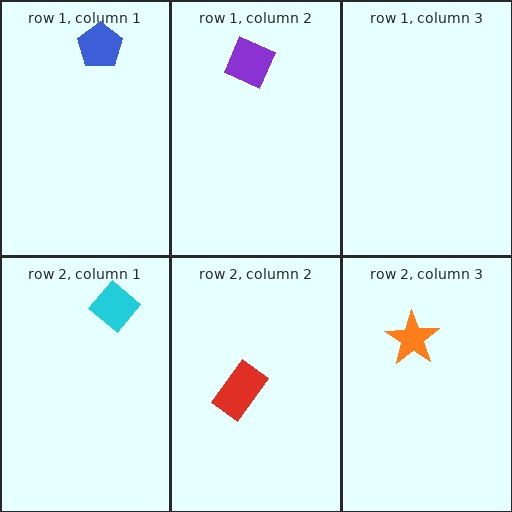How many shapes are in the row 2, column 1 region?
1.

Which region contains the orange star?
The row 2, column 3 region.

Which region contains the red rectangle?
The row 2, column 2 region.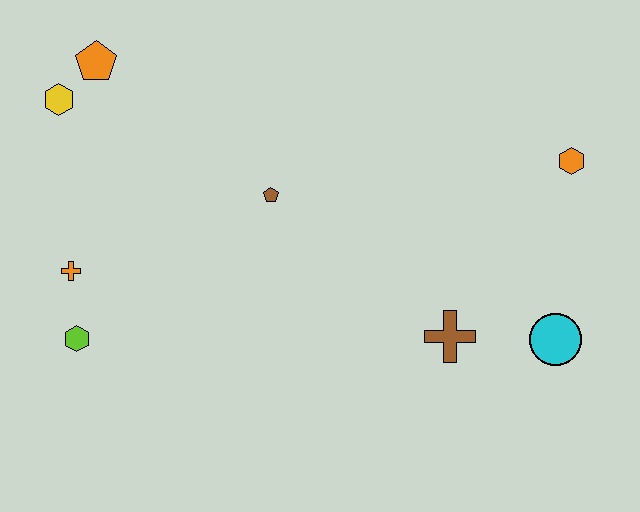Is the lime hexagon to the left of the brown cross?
Yes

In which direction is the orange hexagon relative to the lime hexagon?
The orange hexagon is to the right of the lime hexagon.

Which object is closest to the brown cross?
The cyan circle is closest to the brown cross.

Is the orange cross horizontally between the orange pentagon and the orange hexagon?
No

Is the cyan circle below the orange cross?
Yes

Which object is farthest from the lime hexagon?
The orange hexagon is farthest from the lime hexagon.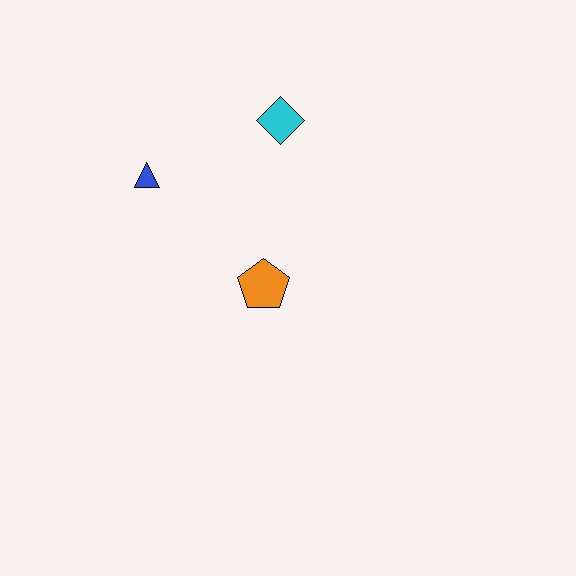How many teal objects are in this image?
There are no teal objects.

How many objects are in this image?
There are 3 objects.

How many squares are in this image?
There are no squares.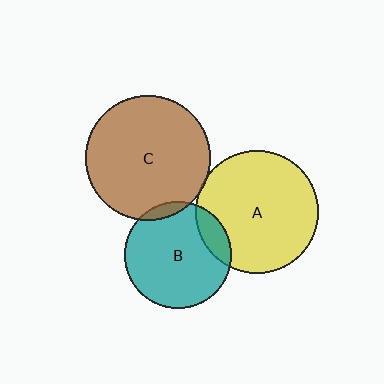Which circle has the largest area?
Circle C (brown).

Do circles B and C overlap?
Yes.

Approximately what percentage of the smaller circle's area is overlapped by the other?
Approximately 5%.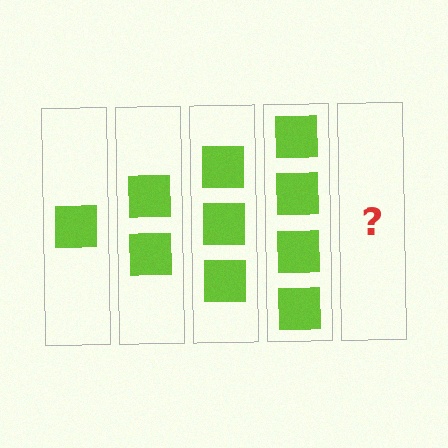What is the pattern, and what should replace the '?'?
The pattern is that each step adds one more square. The '?' should be 5 squares.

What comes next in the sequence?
The next element should be 5 squares.